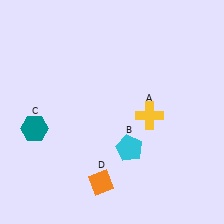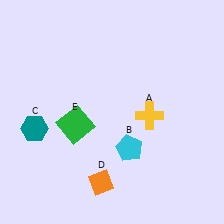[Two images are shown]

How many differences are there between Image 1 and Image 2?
There is 1 difference between the two images.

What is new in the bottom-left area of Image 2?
A green square (E) was added in the bottom-left area of Image 2.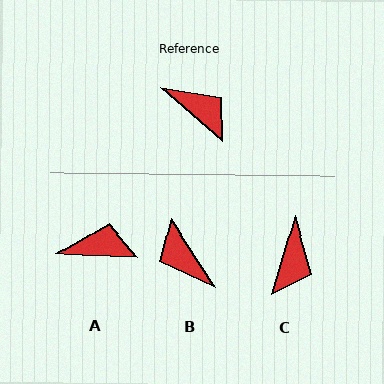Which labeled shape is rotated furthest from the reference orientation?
B, about 164 degrees away.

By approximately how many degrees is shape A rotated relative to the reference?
Approximately 40 degrees counter-clockwise.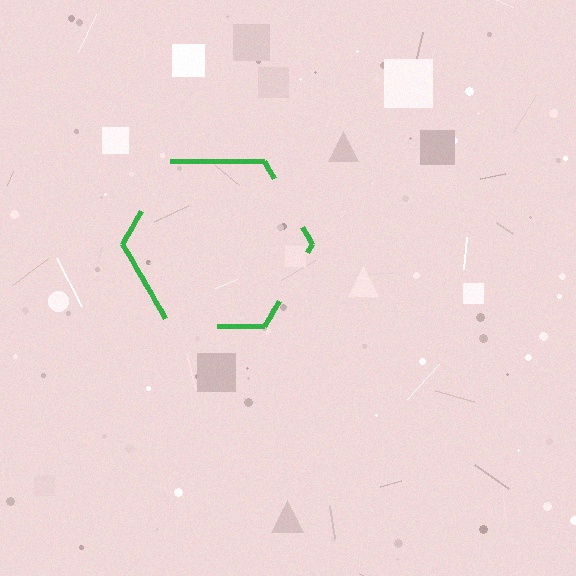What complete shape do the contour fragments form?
The contour fragments form a hexagon.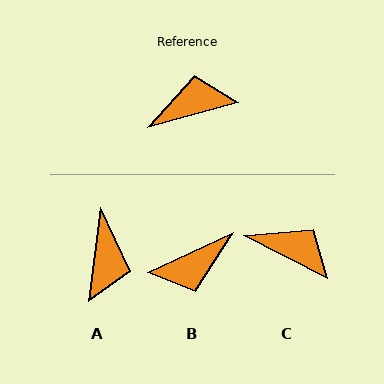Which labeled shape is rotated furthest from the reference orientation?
B, about 170 degrees away.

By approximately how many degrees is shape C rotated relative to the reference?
Approximately 42 degrees clockwise.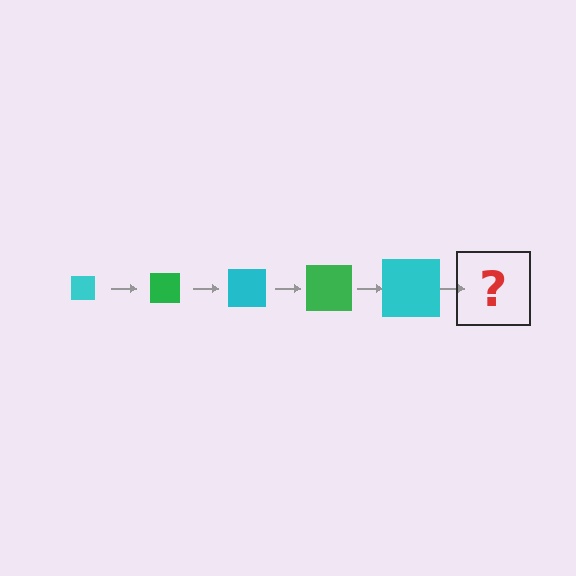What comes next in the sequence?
The next element should be a green square, larger than the previous one.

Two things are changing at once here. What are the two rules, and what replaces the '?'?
The two rules are that the square grows larger each step and the color cycles through cyan and green. The '?' should be a green square, larger than the previous one.